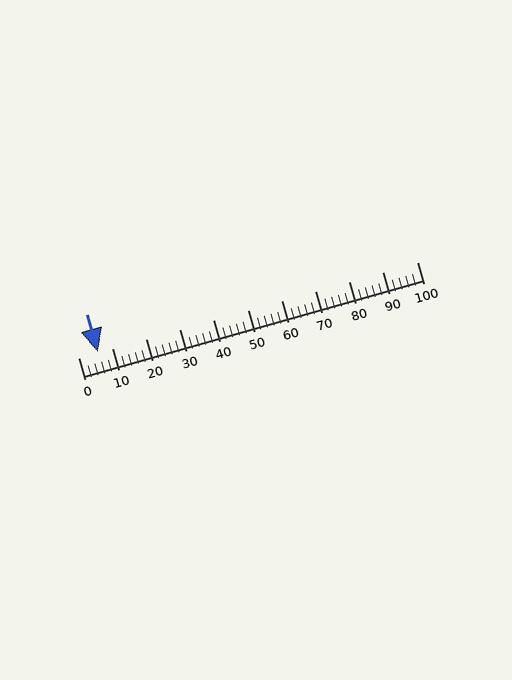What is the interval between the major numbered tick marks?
The major tick marks are spaced 10 units apart.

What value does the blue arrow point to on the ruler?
The blue arrow points to approximately 6.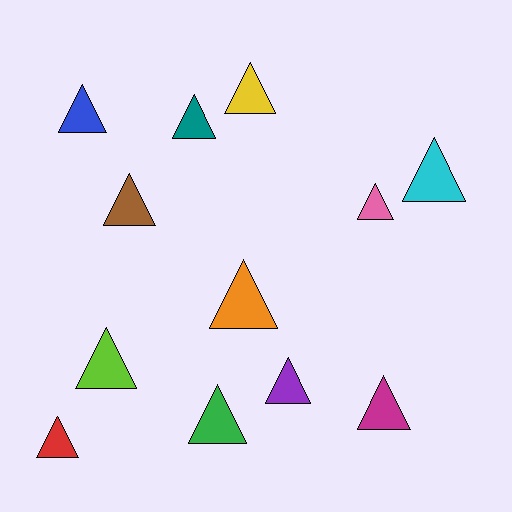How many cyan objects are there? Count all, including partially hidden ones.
There is 1 cyan object.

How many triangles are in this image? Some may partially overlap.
There are 12 triangles.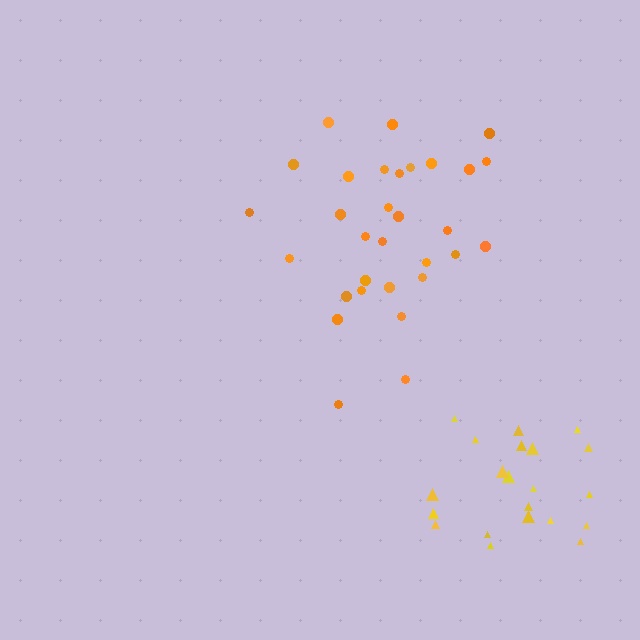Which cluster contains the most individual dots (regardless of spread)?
Orange (31).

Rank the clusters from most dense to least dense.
orange, yellow.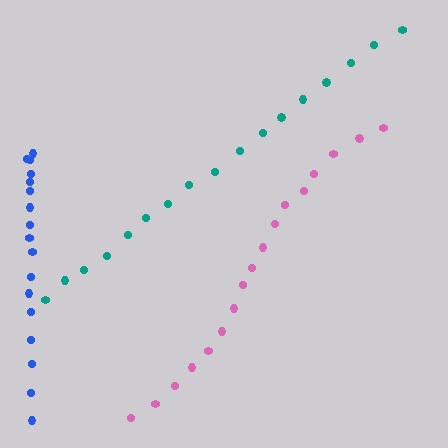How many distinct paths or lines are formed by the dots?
There are 3 distinct paths.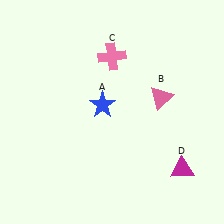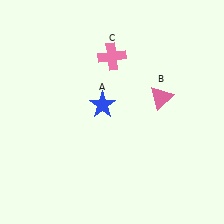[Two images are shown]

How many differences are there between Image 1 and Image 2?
There is 1 difference between the two images.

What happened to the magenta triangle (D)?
The magenta triangle (D) was removed in Image 2. It was in the bottom-right area of Image 1.